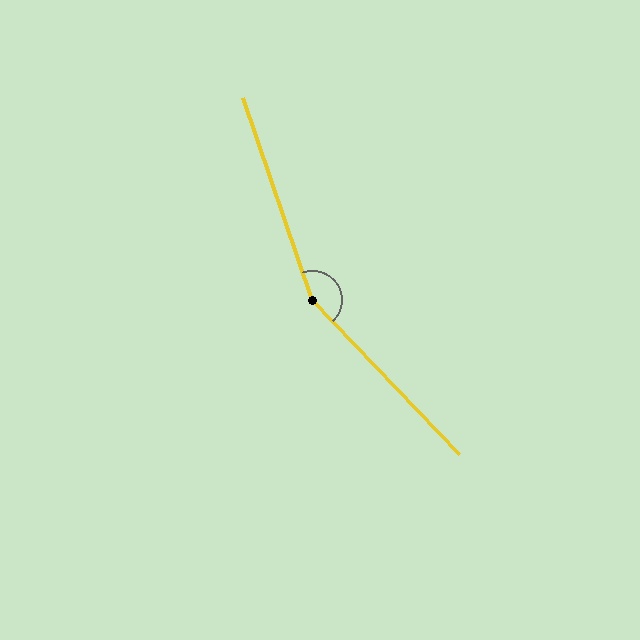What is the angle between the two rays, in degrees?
Approximately 155 degrees.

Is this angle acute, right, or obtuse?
It is obtuse.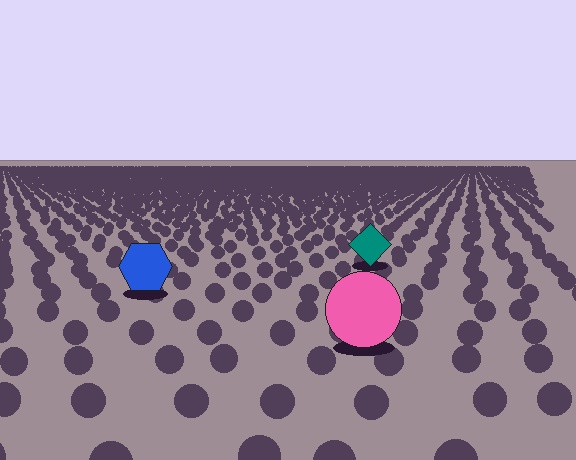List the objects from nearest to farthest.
From nearest to farthest: the pink circle, the blue hexagon, the teal diamond.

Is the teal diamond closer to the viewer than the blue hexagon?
No. The blue hexagon is closer — you can tell from the texture gradient: the ground texture is coarser near it.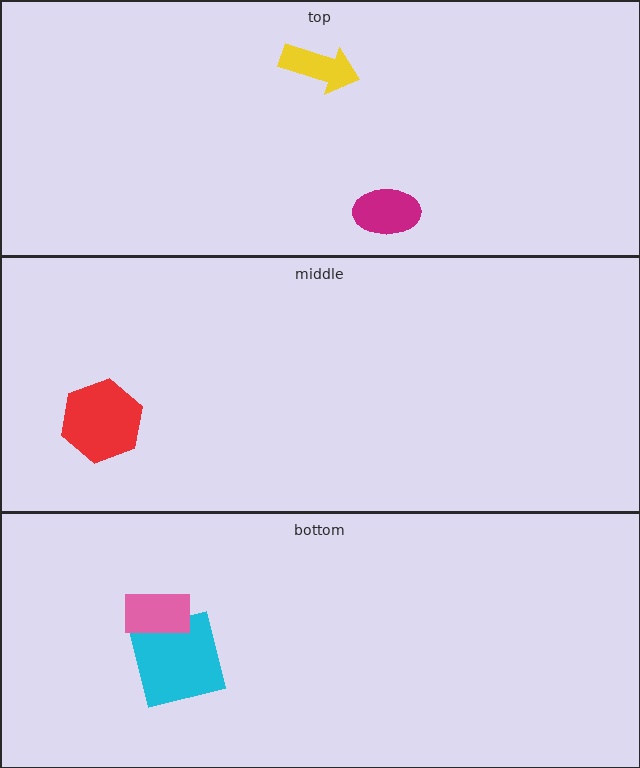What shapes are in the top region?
The yellow arrow, the magenta ellipse.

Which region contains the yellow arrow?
The top region.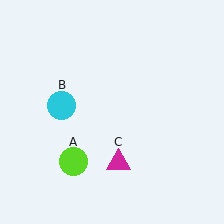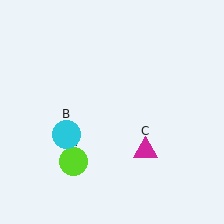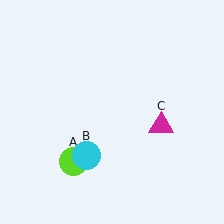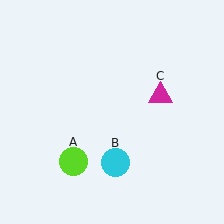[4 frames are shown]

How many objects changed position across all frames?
2 objects changed position: cyan circle (object B), magenta triangle (object C).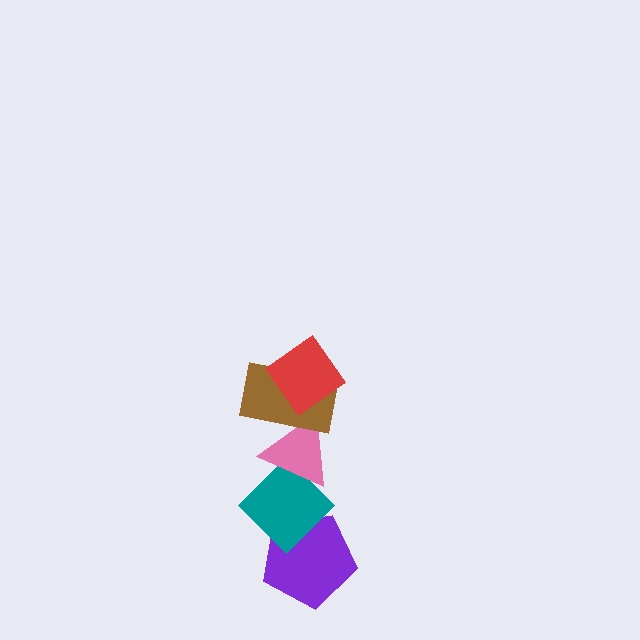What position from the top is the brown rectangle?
The brown rectangle is 2nd from the top.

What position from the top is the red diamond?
The red diamond is 1st from the top.